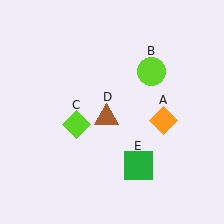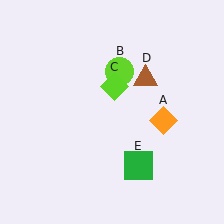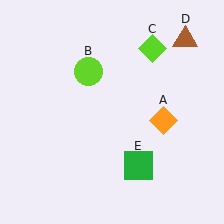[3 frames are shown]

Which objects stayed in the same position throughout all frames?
Orange diamond (object A) and green square (object E) remained stationary.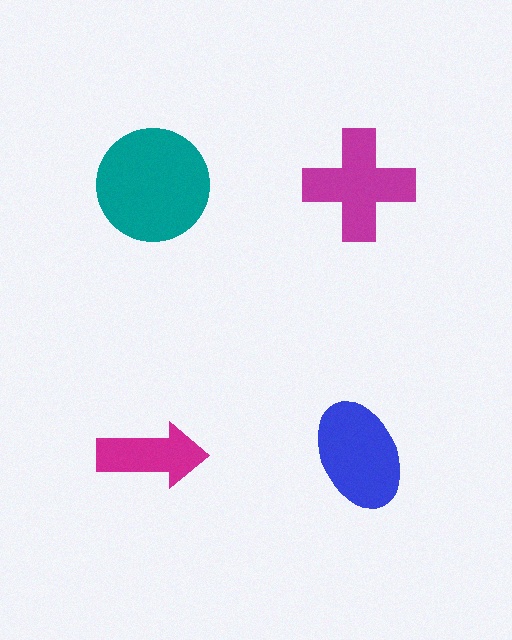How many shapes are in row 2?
2 shapes.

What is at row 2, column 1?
A magenta arrow.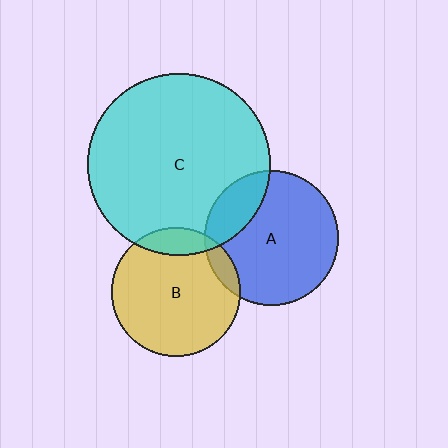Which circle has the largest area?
Circle C (cyan).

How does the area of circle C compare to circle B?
Approximately 2.0 times.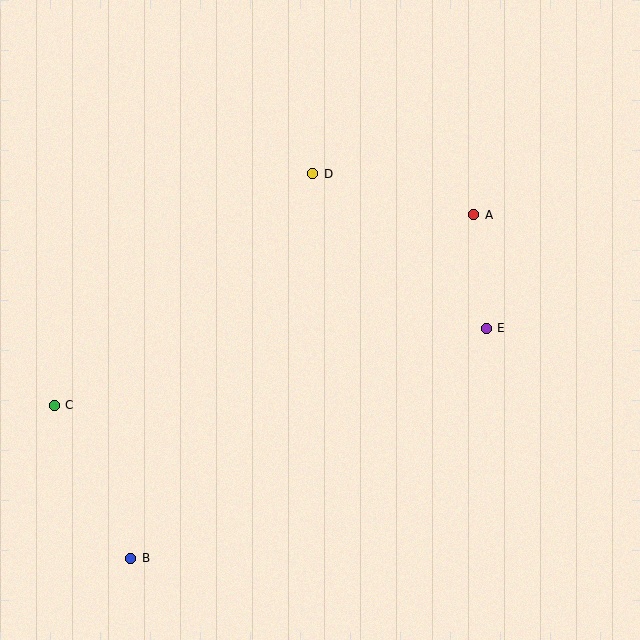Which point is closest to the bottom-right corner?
Point E is closest to the bottom-right corner.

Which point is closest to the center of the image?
Point D at (313, 174) is closest to the center.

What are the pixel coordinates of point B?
Point B is at (131, 558).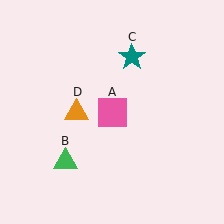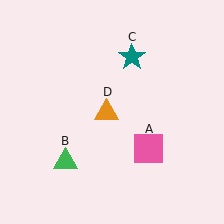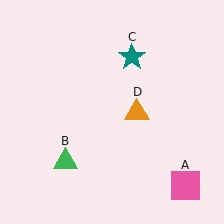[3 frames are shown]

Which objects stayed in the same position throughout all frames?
Green triangle (object B) and teal star (object C) remained stationary.